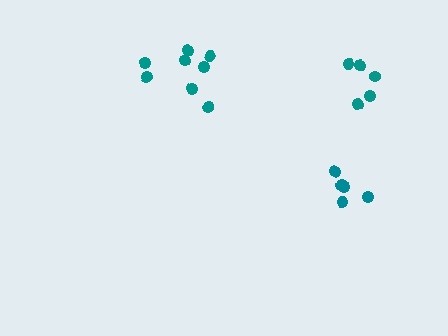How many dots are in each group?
Group 1: 5 dots, Group 2: 5 dots, Group 3: 8 dots (18 total).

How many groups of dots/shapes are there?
There are 3 groups.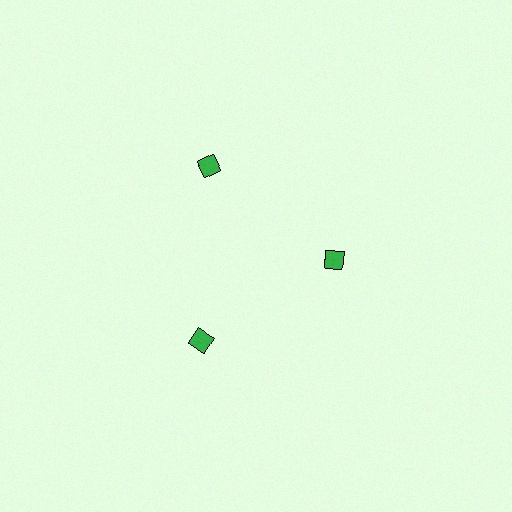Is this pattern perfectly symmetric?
No. The 3 green diamonds are arranged in a ring, but one element near the 3 o'clock position is pulled inward toward the center, breaking the 3-fold rotational symmetry.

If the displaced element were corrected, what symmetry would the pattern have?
It would have 3-fold rotational symmetry — the pattern would map onto itself every 120 degrees.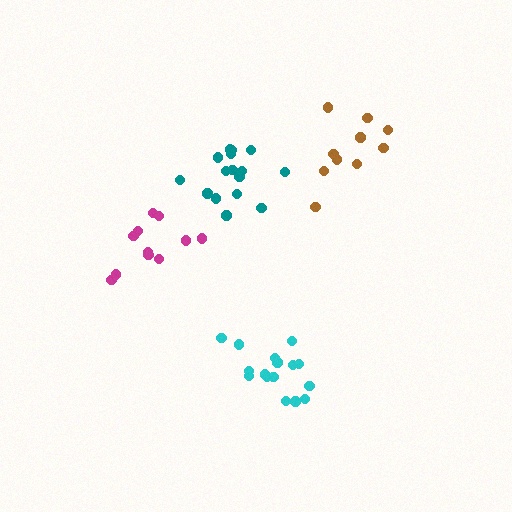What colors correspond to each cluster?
The clusters are colored: cyan, magenta, brown, teal.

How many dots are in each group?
Group 1: 16 dots, Group 2: 11 dots, Group 3: 10 dots, Group 4: 16 dots (53 total).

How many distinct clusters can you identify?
There are 4 distinct clusters.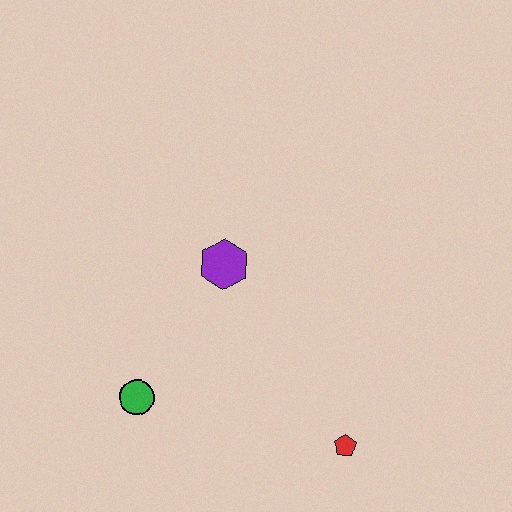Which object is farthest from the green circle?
The red pentagon is farthest from the green circle.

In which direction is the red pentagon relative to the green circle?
The red pentagon is to the right of the green circle.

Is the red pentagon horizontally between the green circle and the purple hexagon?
No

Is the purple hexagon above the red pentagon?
Yes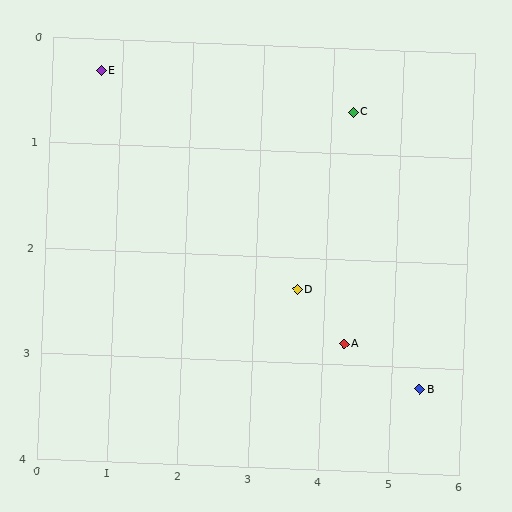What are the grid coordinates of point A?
Point A is at approximately (4.3, 2.8).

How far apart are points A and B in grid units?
Points A and B are about 1.2 grid units apart.